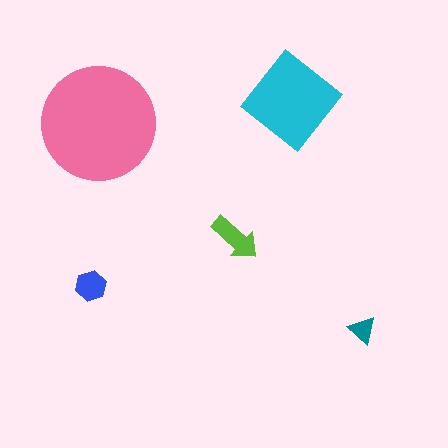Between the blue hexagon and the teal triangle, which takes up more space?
The blue hexagon.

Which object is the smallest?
The teal triangle.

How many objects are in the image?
There are 5 objects in the image.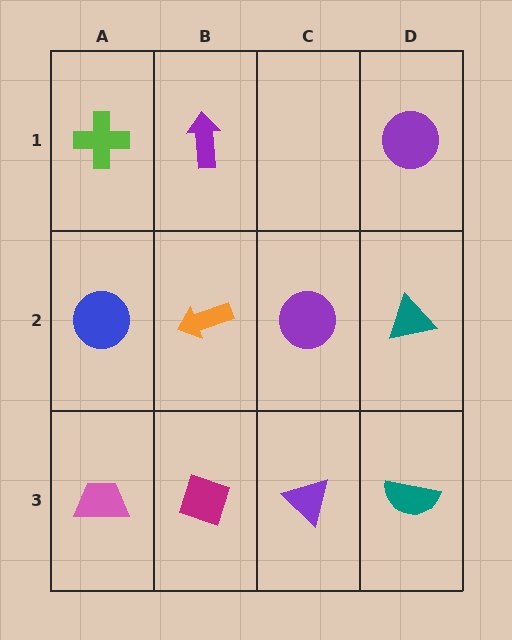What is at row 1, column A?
A lime cross.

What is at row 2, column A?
A blue circle.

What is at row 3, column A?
A pink trapezoid.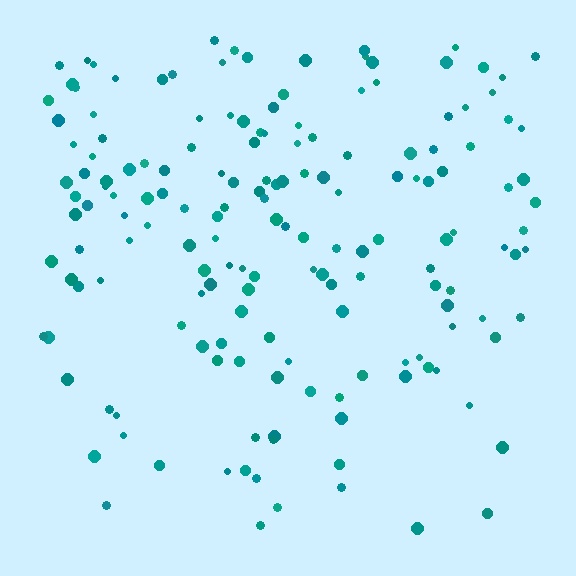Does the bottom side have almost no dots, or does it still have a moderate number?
Still a moderate number, just noticeably fewer than the top.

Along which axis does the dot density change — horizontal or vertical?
Vertical.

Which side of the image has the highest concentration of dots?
The top.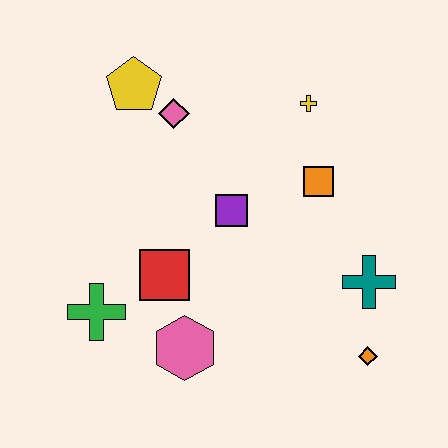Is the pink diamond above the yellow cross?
No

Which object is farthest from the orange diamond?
The yellow pentagon is farthest from the orange diamond.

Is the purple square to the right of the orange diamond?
No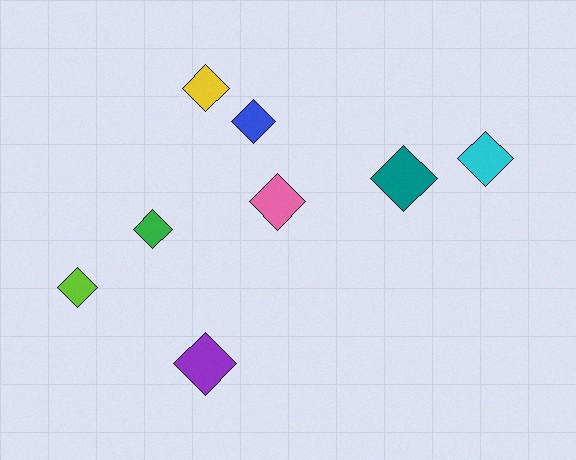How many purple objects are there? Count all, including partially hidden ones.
There is 1 purple object.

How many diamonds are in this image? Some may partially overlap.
There are 8 diamonds.